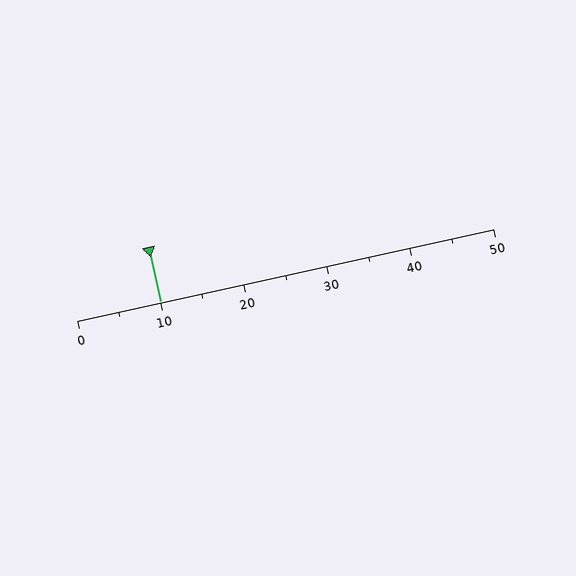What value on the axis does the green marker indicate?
The marker indicates approximately 10.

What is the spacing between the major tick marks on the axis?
The major ticks are spaced 10 apart.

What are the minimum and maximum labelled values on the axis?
The axis runs from 0 to 50.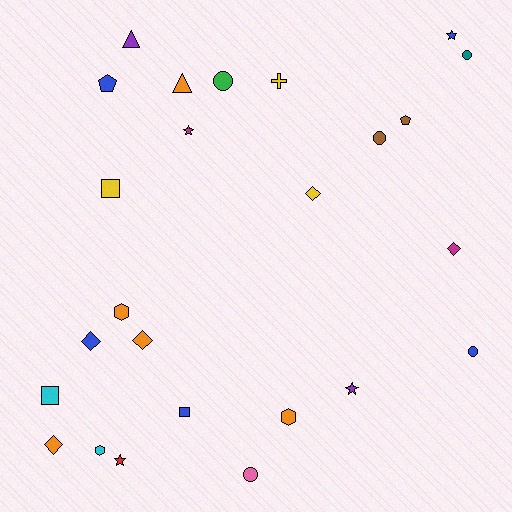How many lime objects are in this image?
There are no lime objects.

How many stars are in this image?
There are 4 stars.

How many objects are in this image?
There are 25 objects.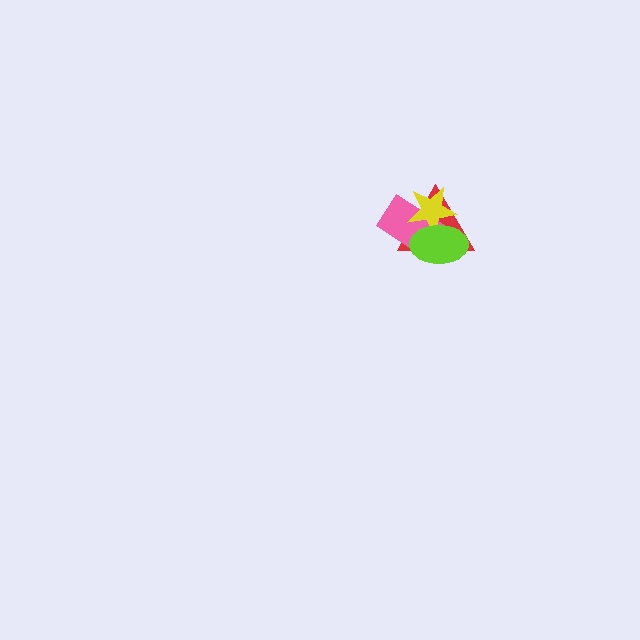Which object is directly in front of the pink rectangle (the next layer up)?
The yellow star is directly in front of the pink rectangle.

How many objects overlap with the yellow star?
3 objects overlap with the yellow star.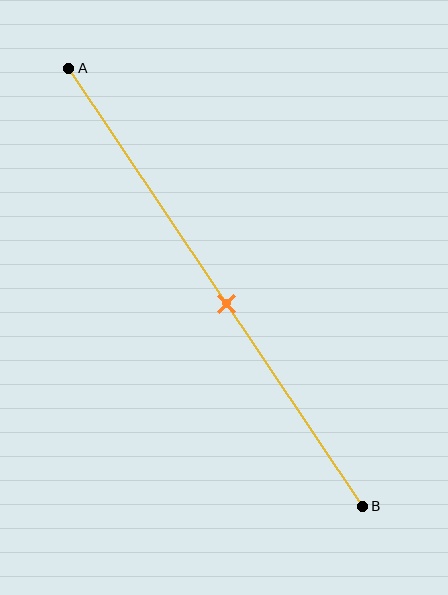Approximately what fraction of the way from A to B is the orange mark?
The orange mark is approximately 55% of the way from A to B.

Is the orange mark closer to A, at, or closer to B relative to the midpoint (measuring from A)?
The orange mark is closer to point B than the midpoint of segment AB.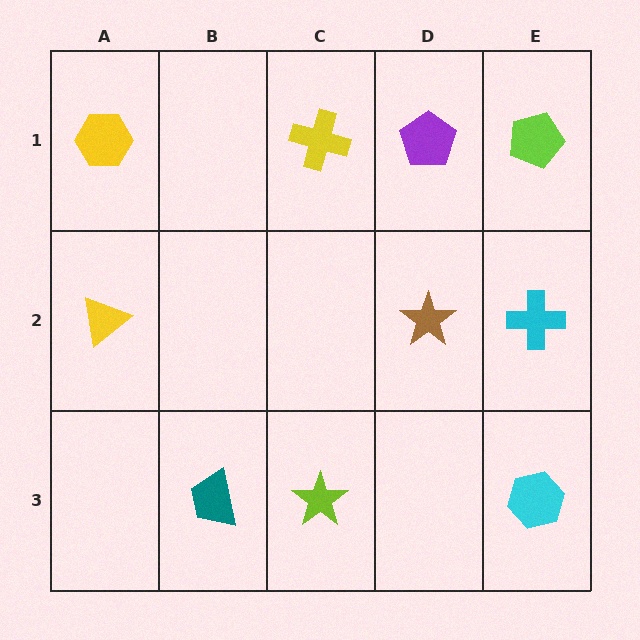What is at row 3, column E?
A cyan hexagon.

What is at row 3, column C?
A lime star.